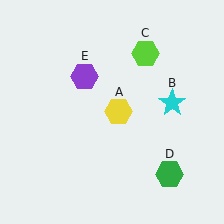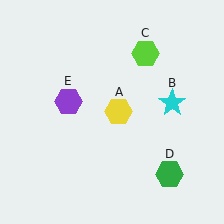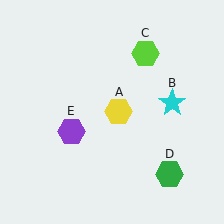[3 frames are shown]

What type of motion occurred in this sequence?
The purple hexagon (object E) rotated counterclockwise around the center of the scene.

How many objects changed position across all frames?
1 object changed position: purple hexagon (object E).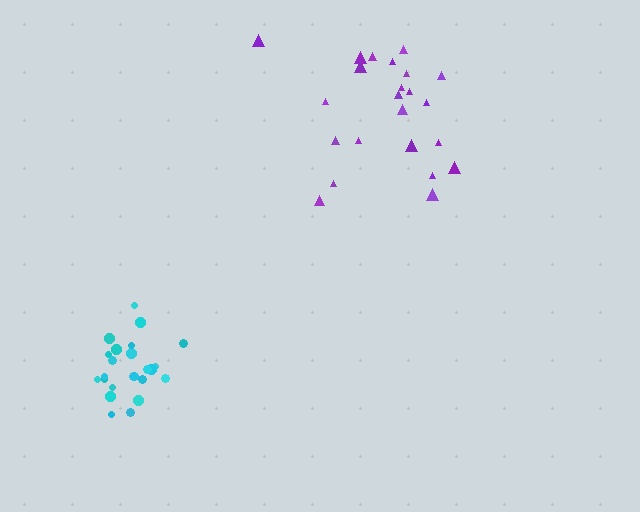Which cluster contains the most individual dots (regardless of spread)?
Cyan (24).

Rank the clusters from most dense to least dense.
cyan, purple.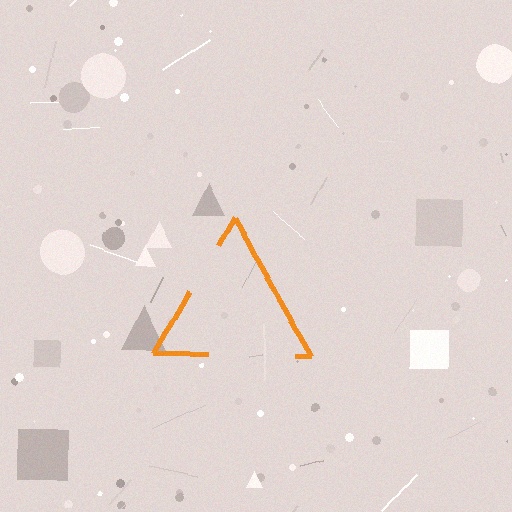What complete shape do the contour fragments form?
The contour fragments form a triangle.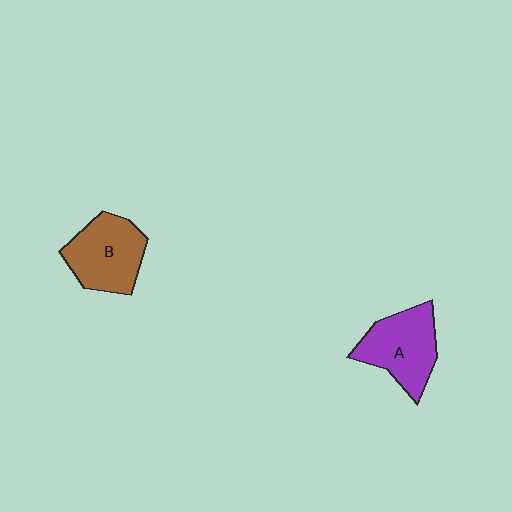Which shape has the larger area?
Shape A (purple).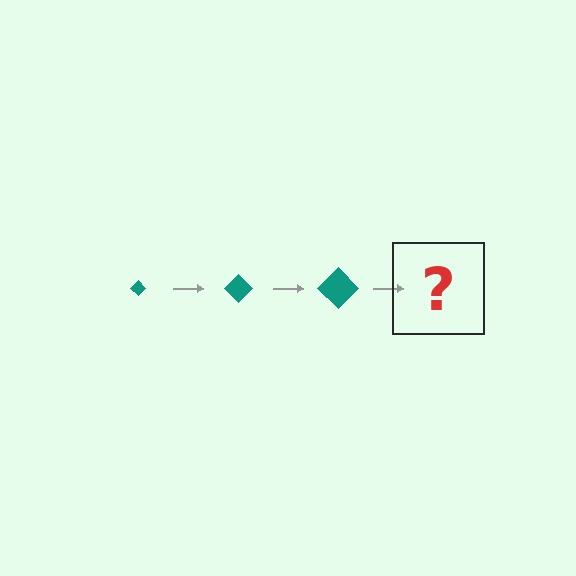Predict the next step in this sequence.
The next step is a teal diamond, larger than the previous one.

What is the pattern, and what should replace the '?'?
The pattern is that the diamond gets progressively larger each step. The '?' should be a teal diamond, larger than the previous one.